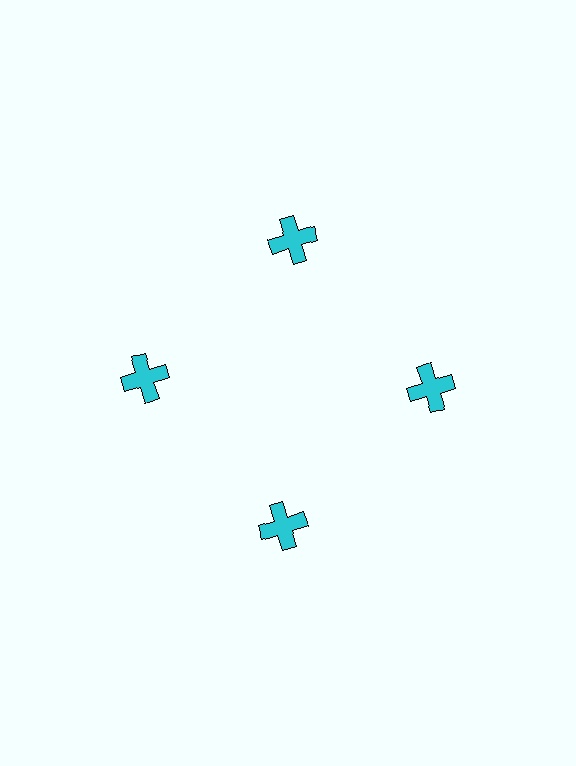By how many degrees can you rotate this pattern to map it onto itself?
The pattern maps onto itself every 90 degrees of rotation.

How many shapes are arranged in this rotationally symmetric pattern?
There are 4 shapes, arranged in 4 groups of 1.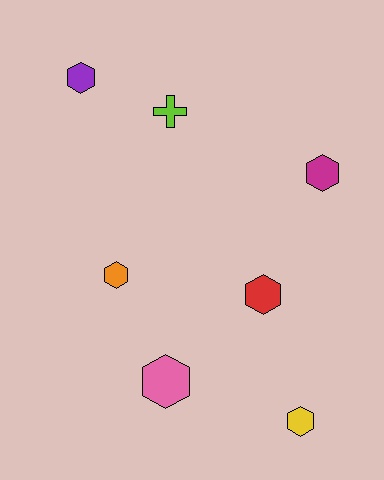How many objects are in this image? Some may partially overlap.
There are 7 objects.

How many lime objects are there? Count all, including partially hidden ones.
There is 1 lime object.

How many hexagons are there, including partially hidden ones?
There are 6 hexagons.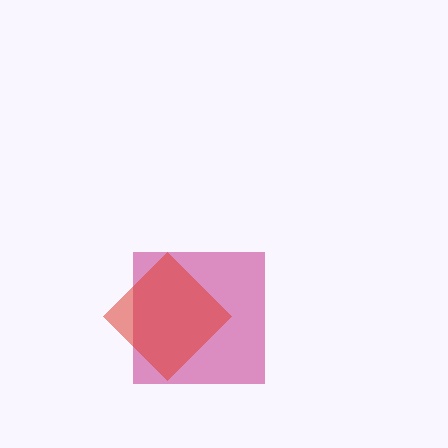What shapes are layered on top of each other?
The layered shapes are: a magenta square, a red diamond.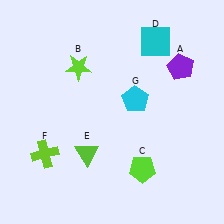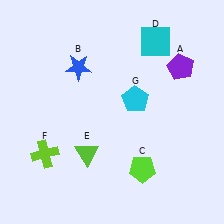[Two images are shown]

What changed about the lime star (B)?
In Image 1, B is lime. In Image 2, it changed to blue.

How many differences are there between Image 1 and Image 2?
There is 1 difference between the two images.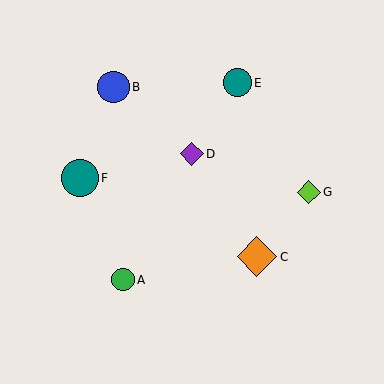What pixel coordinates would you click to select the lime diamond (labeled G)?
Click at (309, 192) to select the lime diamond G.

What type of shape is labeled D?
Shape D is a purple diamond.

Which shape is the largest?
The orange diamond (labeled C) is the largest.